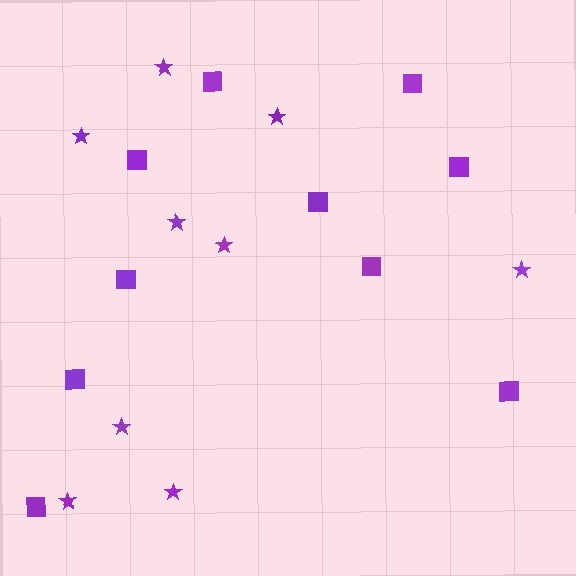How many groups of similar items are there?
There are 2 groups: one group of stars (9) and one group of squares (10).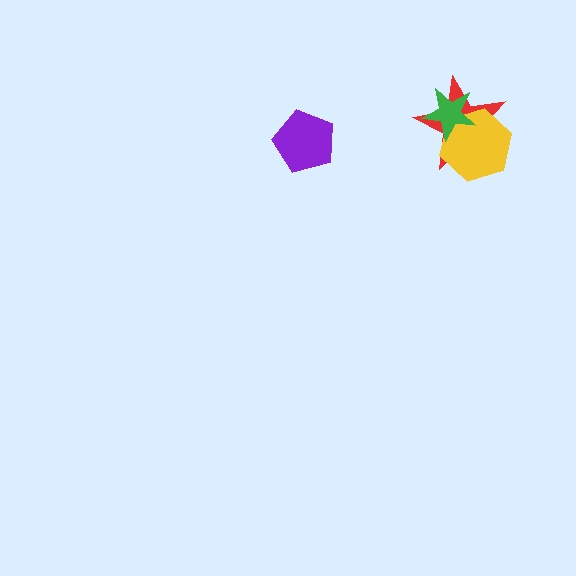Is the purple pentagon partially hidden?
No, no other shape covers it.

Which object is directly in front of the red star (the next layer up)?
The yellow hexagon is directly in front of the red star.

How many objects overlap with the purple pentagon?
0 objects overlap with the purple pentagon.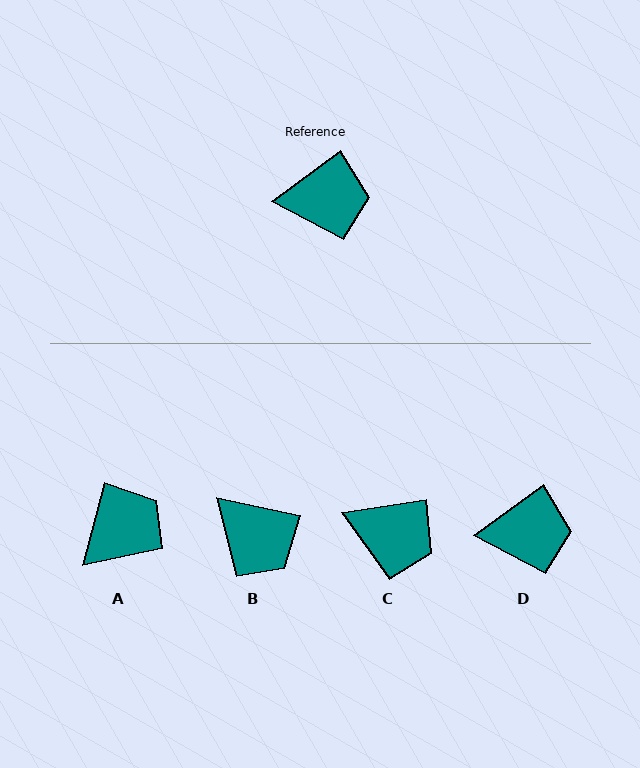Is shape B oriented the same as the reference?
No, it is off by about 48 degrees.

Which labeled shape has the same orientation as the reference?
D.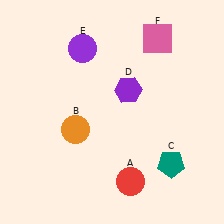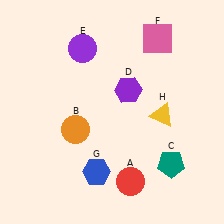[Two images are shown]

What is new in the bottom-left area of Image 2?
A blue hexagon (G) was added in the bottom-left area of Image 2.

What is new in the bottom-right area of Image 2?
A yellow triangle (H) was added in the bottom-right area of Image 2.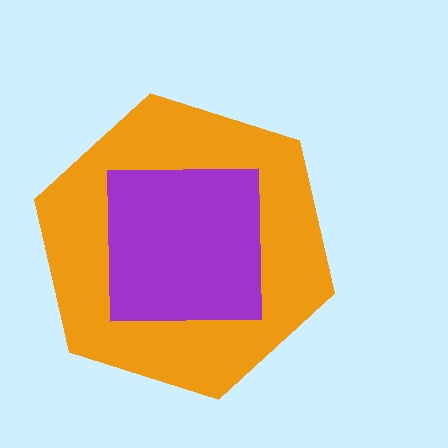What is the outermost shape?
The orange hexagon.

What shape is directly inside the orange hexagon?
The purple square.